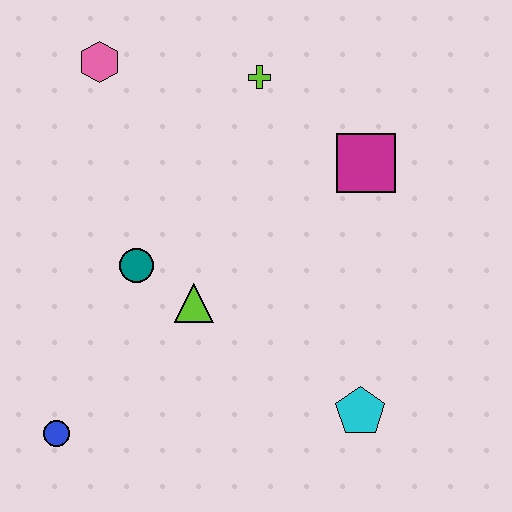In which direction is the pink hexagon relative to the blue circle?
The pink hexagon is above the blue circle.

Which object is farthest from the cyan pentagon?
The pink hexagon is farthest from the cyan pentagon.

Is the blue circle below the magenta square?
Yes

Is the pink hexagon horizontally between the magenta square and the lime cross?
No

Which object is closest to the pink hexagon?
The lime cross is closest to the pink hexagon.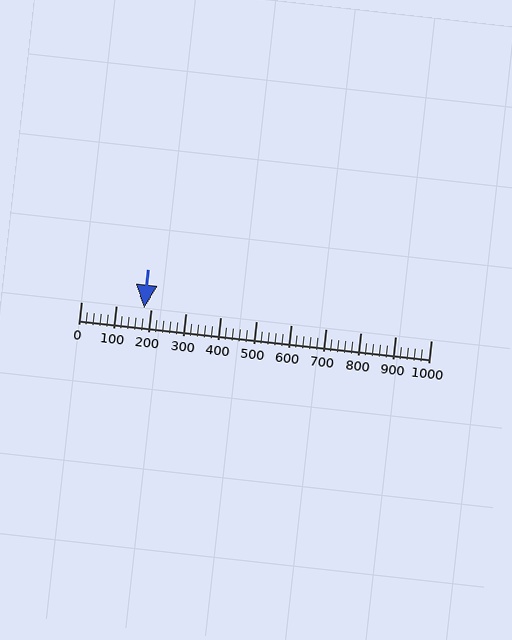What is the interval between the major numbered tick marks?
The major tick marks are spaced 100 units apart.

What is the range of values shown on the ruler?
The ruler shows values from 0 to 1000.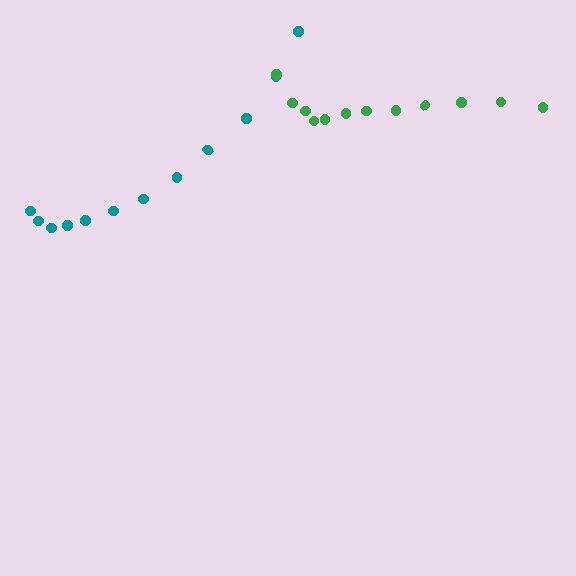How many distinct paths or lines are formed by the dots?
There are 2 distinct paths.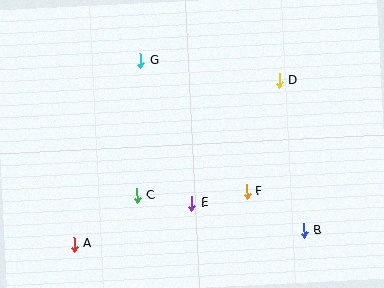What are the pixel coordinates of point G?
Point G is at (140, 61).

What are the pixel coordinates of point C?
Point C is at (137, 196).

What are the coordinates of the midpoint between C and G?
The midpoint between C and G is at (139, 128).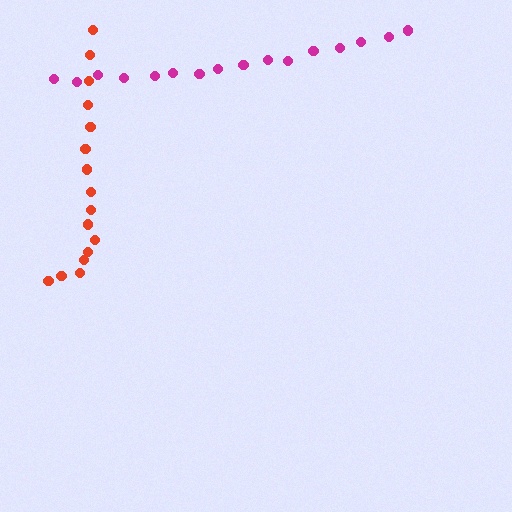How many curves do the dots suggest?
There are 2 distinct paths.